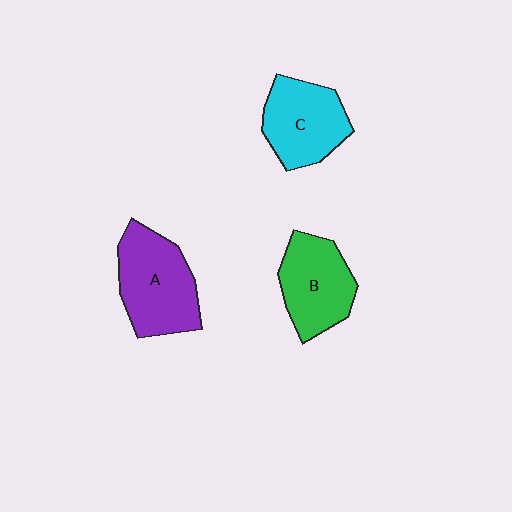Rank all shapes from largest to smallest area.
From largest to smallest: A (purple), C (cyan), B (green).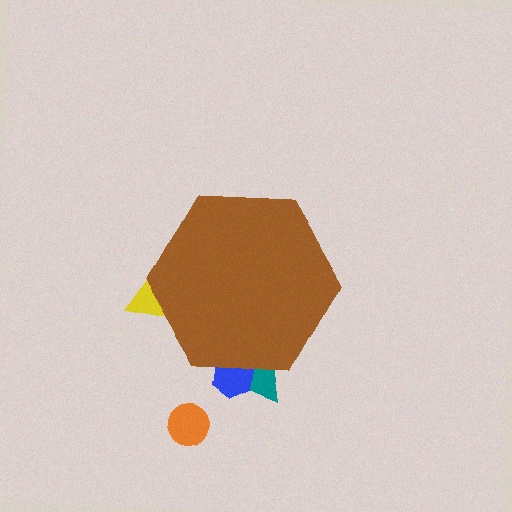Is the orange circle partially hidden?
No, the orange circle is fully visible.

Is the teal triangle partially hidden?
Yes, the teal triangle is partially hidden behind the brown hexagon.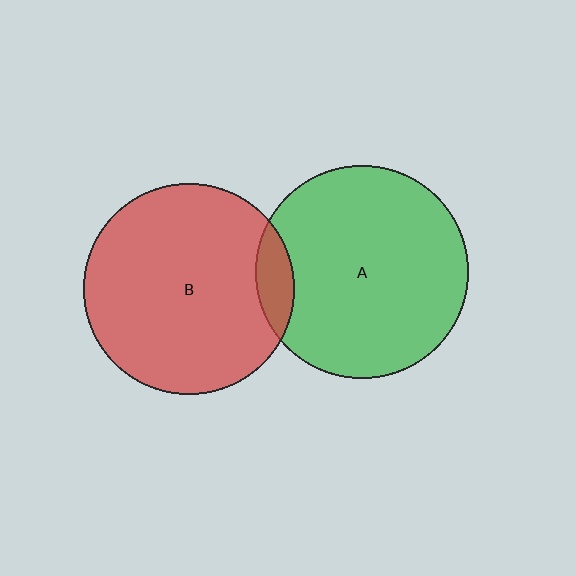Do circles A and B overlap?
Yes.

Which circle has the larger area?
Circle A (green).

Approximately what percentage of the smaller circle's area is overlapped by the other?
Approximately 10%.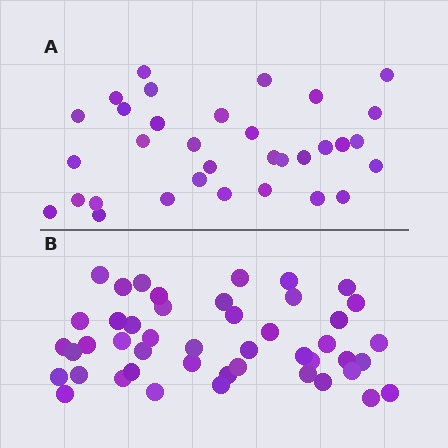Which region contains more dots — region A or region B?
Region B (the bottom region) has more dots.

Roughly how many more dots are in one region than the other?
Region B has approximately 15 more dots than region A.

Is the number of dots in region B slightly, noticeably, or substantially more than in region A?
Region B has noticeably more, but not dramatically so. The ratio is roughly 1.4 to 1.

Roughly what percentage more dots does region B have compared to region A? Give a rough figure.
About 40% more.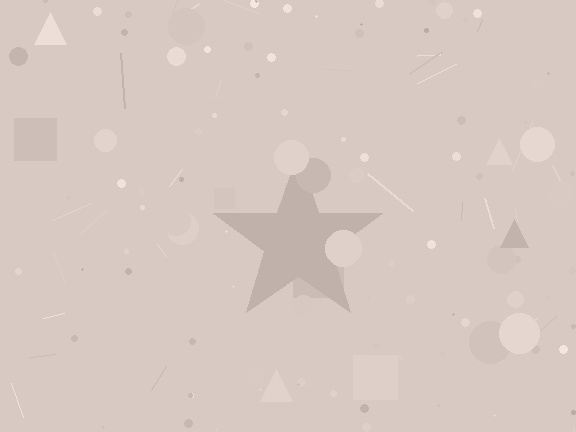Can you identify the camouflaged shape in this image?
The camouflaged shape is a star.